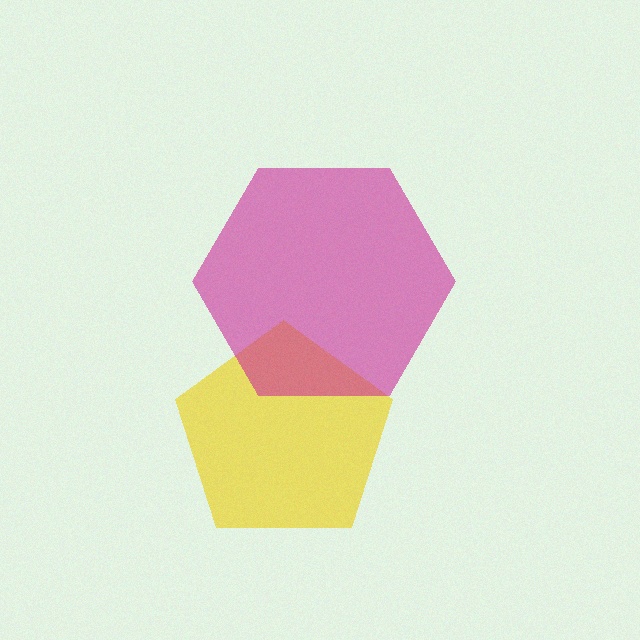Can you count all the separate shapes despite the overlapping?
Yes, there are 2 separate shapes.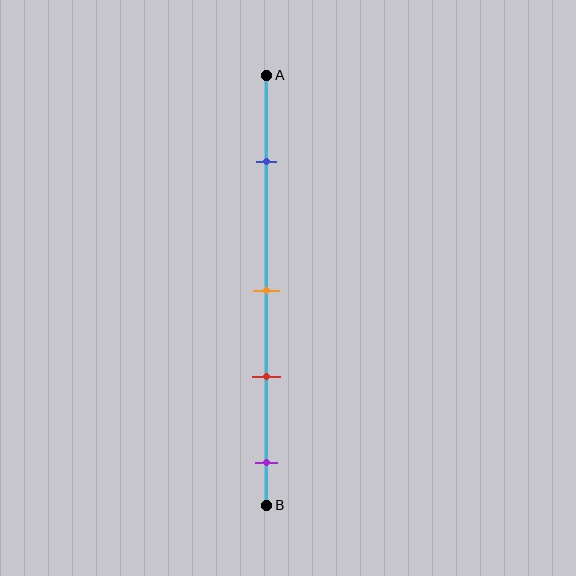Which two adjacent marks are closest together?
The orange and red marks are the closest adjacent pair.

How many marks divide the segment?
There are 4 marks dividing the segment.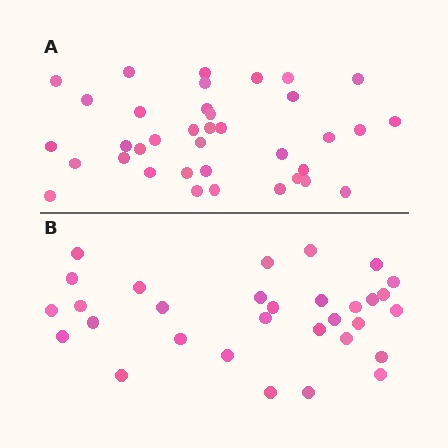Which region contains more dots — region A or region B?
Region A (the top region) has more dots.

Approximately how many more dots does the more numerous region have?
Region A has about 6 more dots than region B.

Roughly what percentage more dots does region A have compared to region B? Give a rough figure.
About 20% more.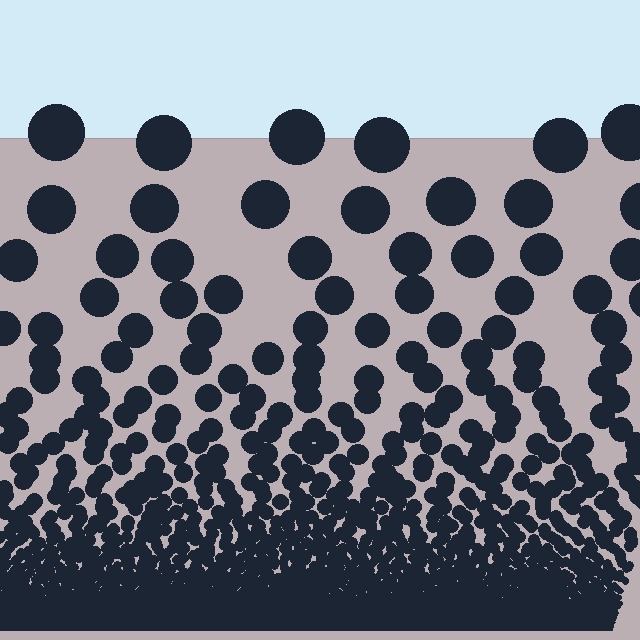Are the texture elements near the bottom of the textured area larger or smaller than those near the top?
Smaller. The gradient is inverted — elements near the bottom are smaller and denser.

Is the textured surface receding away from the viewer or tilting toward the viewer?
The surface appears to tilt toward the viewer. Texture elements get larger and sparser toward the top.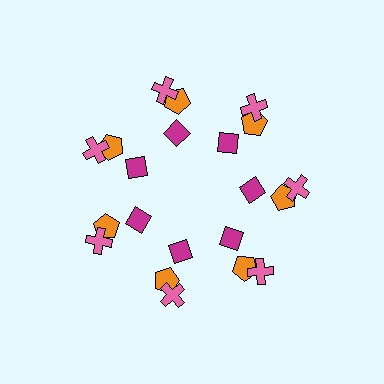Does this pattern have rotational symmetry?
Yes, this pattern has 7-fold rotational symmetry. It looks the same after rotating 51 degrees around the center.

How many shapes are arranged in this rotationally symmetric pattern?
There are 21 shapes, arranged in 7 groups of 3.